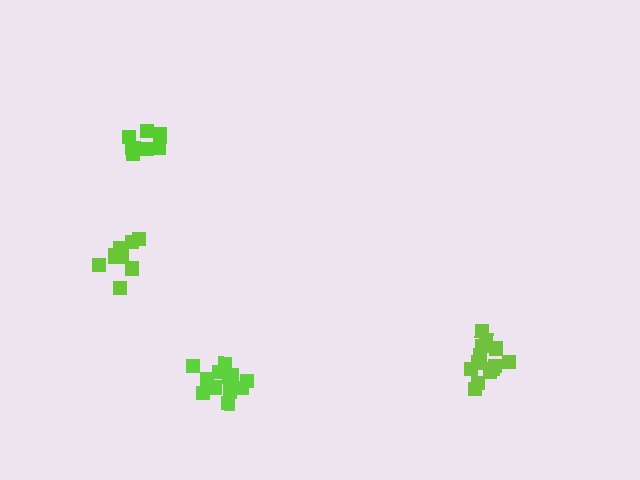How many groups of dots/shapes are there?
There are 4 groups.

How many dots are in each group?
Group 1: 12 dots, Group 2: 13 dots, Group 3: 10 dots, Group 4: 7 dots (42 total).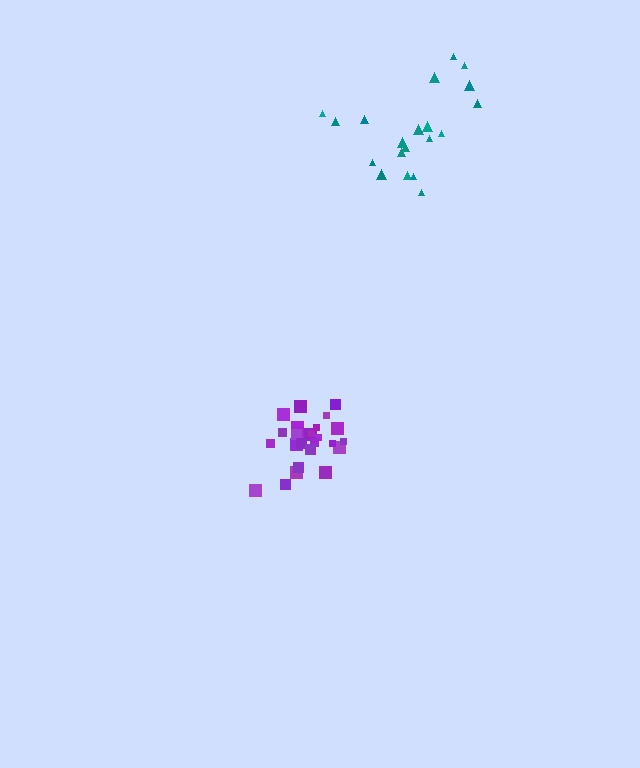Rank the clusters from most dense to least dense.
purple, teal.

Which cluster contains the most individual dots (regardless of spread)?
Purple (28).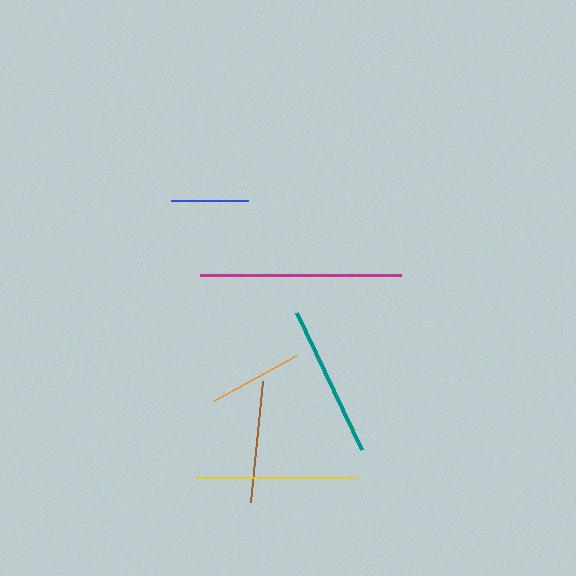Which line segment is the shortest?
The blue line is the shortest at approximately 77 pixels.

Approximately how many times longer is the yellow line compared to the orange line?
The yellow line is approximately 1.7 times the length of the orange line.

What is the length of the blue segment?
The blue segment is approximately 77 pixels long.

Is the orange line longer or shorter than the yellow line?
The yellow line is longer than the orange line.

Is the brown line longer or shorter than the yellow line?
The yellow line is longer than the brown line.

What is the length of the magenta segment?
The magenta segment is approximately 201 pixels long.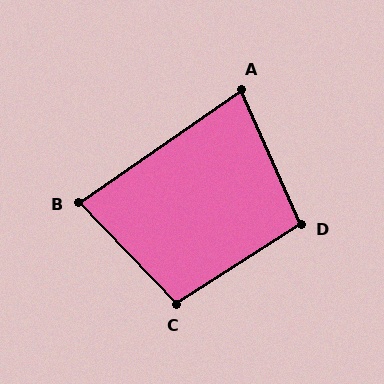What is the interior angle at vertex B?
Approximately 81 degrees (acute).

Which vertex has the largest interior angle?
C, at approximately 101 degrees.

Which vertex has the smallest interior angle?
A, at approximately 79 degrees.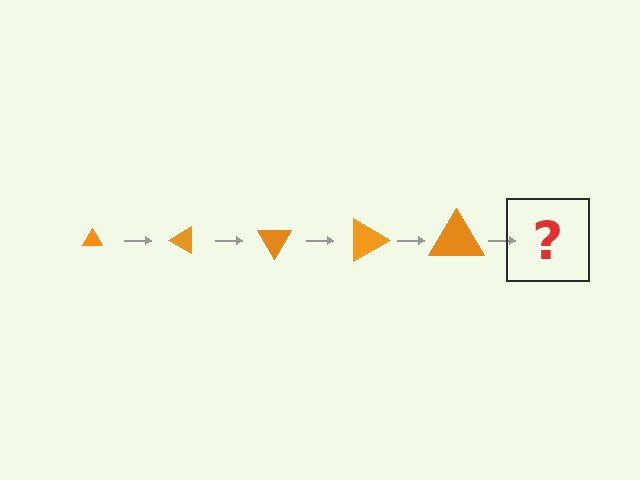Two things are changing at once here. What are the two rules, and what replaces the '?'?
The two rules are that the triangle grows larger each step and it rotates 30 degrees each step. The '?' should be a triangle, larger than the previous one and rotated 150 degrees from the start.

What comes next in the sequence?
The next element should be a triangle, larger than the previous one and rotated 150 degrees from the start.